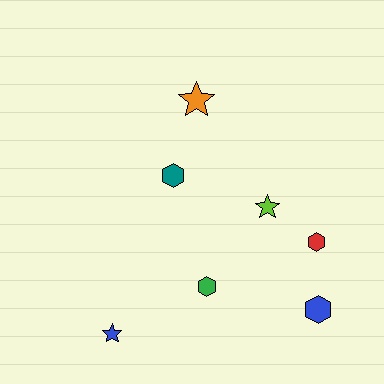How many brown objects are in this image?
There are no brown objects.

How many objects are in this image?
There are 7 objects.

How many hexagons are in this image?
There are 4 hexagons.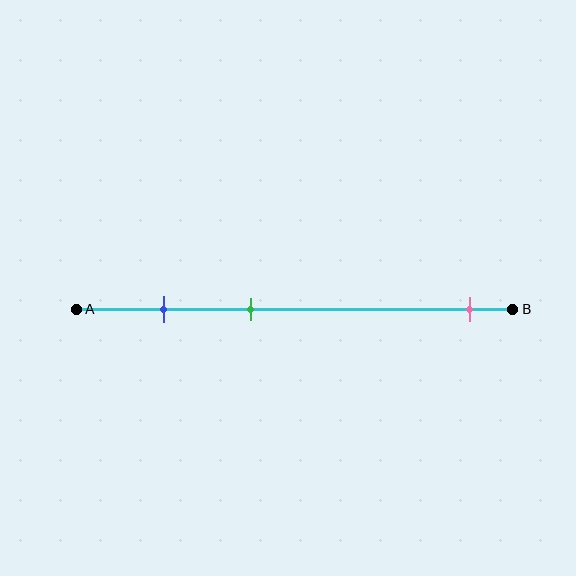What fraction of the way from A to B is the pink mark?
The pink mark is approximately 90% (0.9) of the way from A to B.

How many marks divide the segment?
There are 3 marks dividing the segment.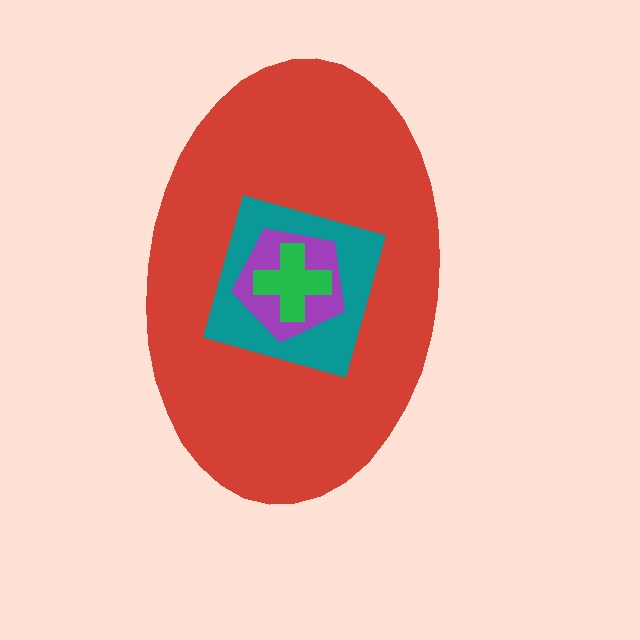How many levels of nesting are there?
4.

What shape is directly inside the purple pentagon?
The green cross.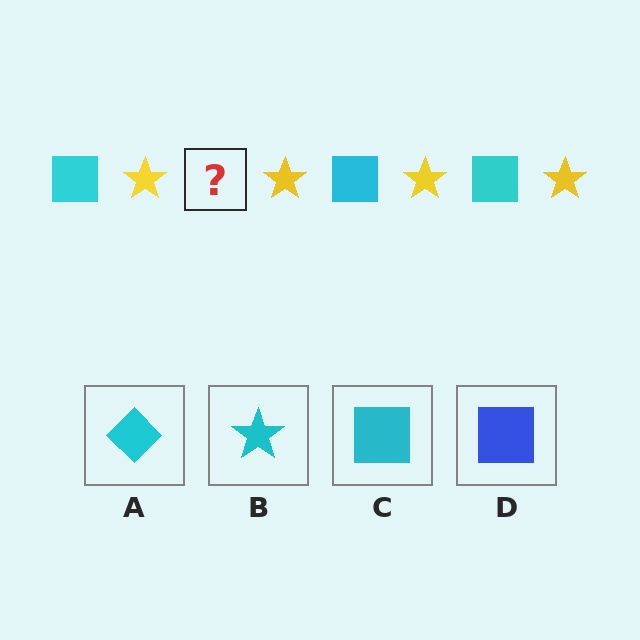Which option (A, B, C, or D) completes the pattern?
C.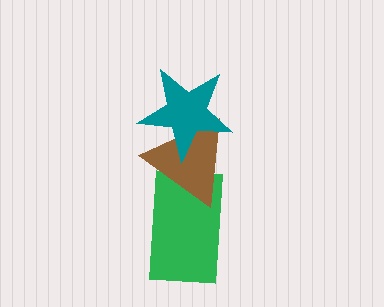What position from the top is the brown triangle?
The brown triangle is 2nd from the top.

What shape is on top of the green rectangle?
The brown triangle is on top of the green rectangle.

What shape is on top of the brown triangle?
The teal star is on top of the brown triangle.